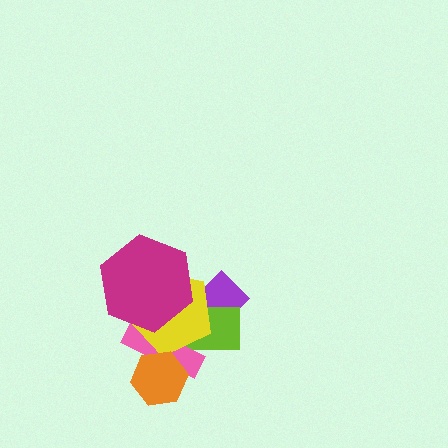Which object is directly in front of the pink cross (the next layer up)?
The yellow pentagon is directly in front of the pink cross.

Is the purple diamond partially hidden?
Yes, it is partially covered by another shape.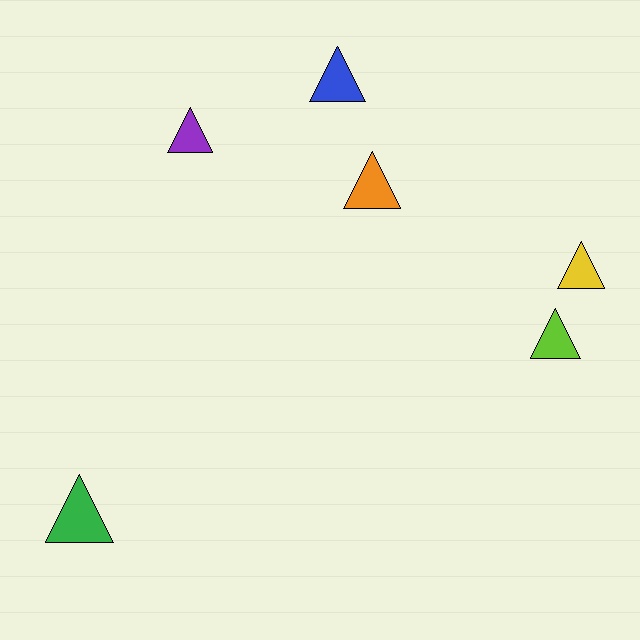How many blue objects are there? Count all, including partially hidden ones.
There is 1 blue object.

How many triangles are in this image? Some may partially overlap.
There are 6 triangles.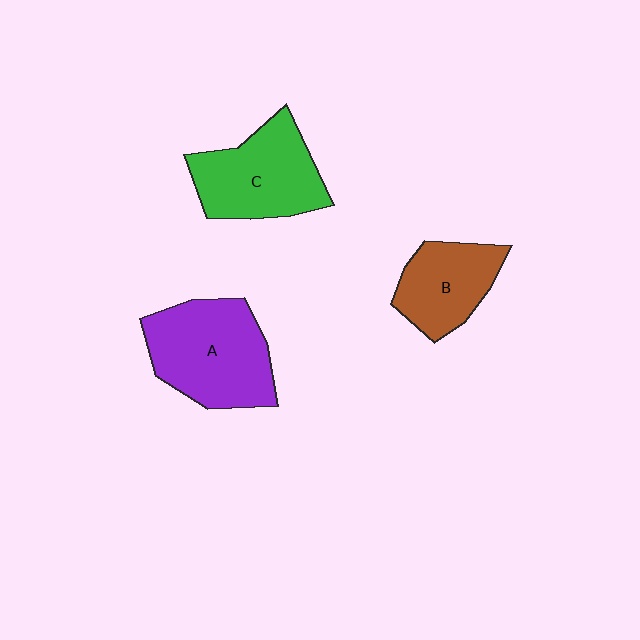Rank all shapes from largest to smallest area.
From largest to smallest: A (purple), C (green), B (brown).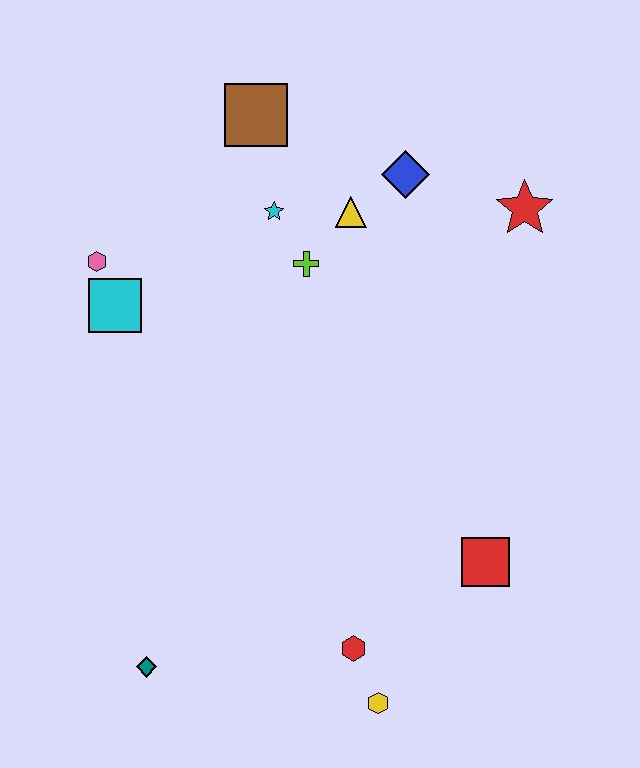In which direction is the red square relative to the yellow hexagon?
The red square is above the yellow hexagon.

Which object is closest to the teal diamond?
The red hexagon is closest to the teal diamond.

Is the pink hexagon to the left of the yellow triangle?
Yes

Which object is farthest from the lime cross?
The yellow hexagon is farthest from the lime cross.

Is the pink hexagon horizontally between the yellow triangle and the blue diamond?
No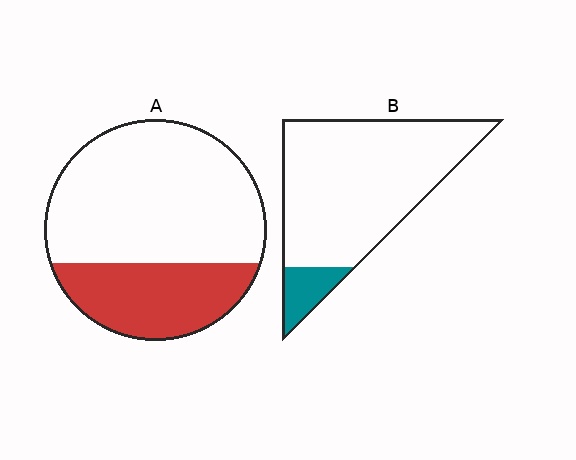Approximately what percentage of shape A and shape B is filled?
A is approximately 30% and B is approximately 10%.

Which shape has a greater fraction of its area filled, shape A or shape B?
Shape A.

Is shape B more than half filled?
No.